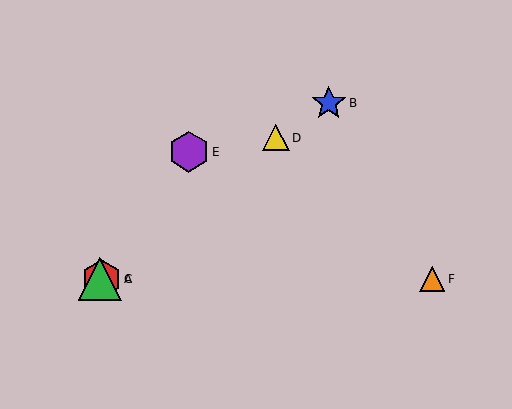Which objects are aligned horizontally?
Objects A, C, F are aligned horizontally.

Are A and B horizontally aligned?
No, A is at y≈279 and B is at y≈103.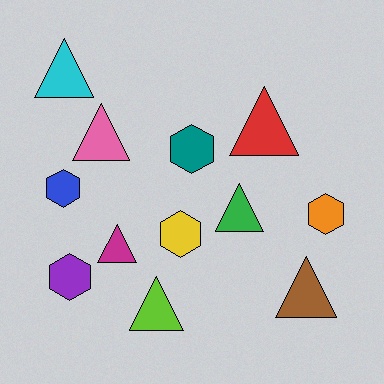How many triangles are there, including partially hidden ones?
There are 7 triangles.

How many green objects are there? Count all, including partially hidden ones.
There is 1 green object.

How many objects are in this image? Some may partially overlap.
There are 12 objects.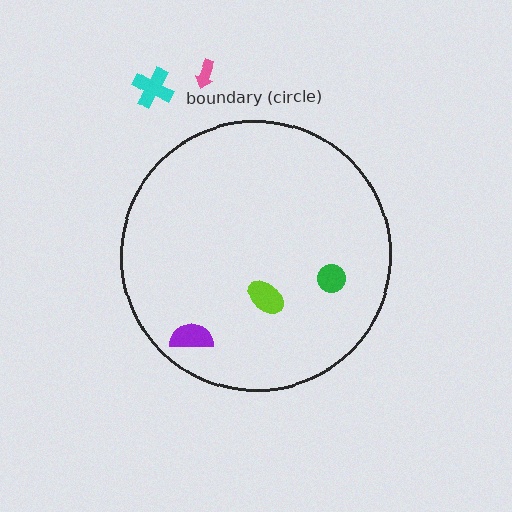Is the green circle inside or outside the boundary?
Inside.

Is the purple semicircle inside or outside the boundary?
Inside.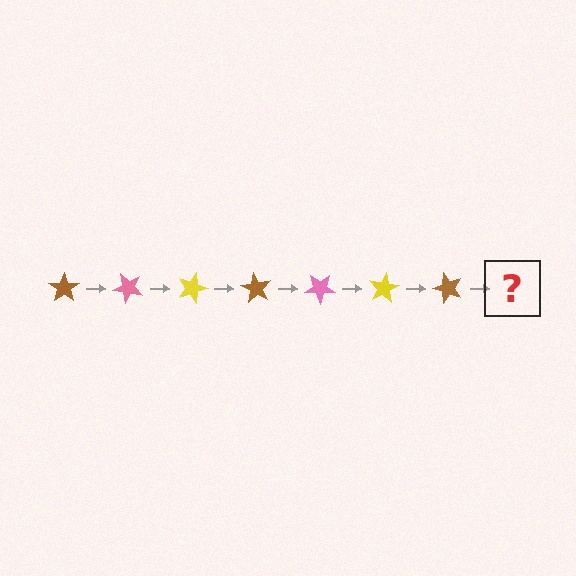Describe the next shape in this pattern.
It should be a pink star, rotated 315 degrees from the start.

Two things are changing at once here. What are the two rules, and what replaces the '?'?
The two rules are that it rotates 45 degrees each step and the color cycles through brown, pink, and yellow. The '?' should be a pink star, rotated 315 degrees from the start.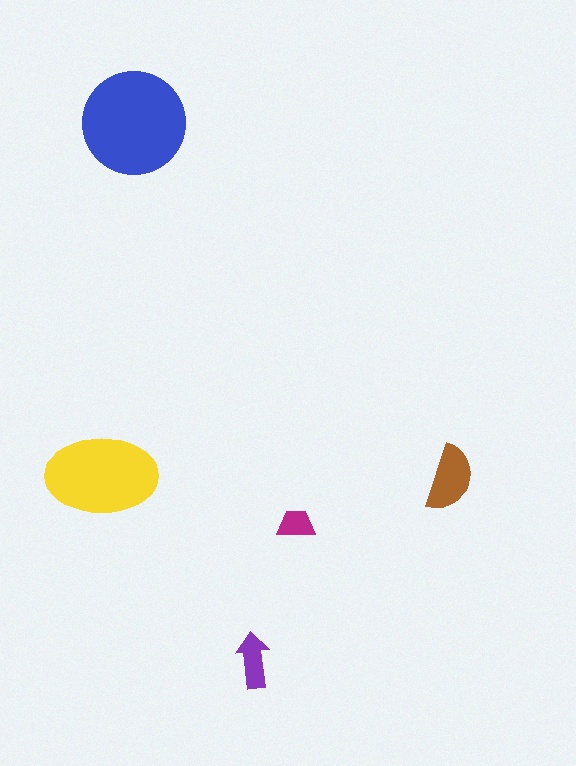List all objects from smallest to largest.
The magenta trapezoid, the purple arrow, the brown semicircle, the yellow ellipse, the blue circle.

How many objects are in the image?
There are 5 objects in the image.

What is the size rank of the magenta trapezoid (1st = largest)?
5th.